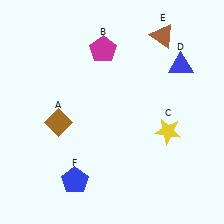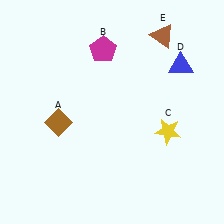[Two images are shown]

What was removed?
The blue pentagon (F) was removed in Image 2.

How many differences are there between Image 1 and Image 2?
There is 1 difference between the two images.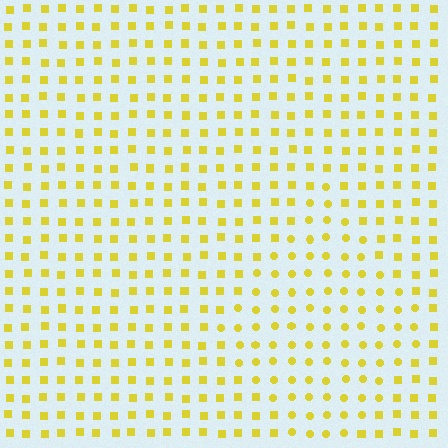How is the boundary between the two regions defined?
The boundary is defined by a change in element shape: circles inside vs. squares outside. All elements share the same color and spacing.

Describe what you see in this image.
The image is filled with small yellow elements arranged in a uniform grid. A diamond-shaped region contains circles, while the surrounding area contains squares. The boundary is defined purely by the change in element shape.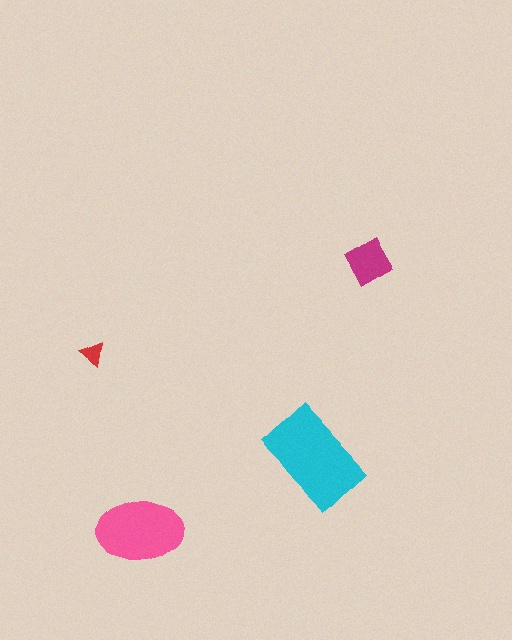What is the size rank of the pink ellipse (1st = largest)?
2nd.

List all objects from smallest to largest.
The red triangle, the magenta diamond, the pink ellipse, the cyan rectangle.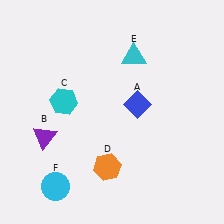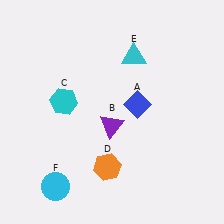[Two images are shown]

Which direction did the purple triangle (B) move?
The purple triangle (B) moved right.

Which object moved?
The purple triangle (B) moved right.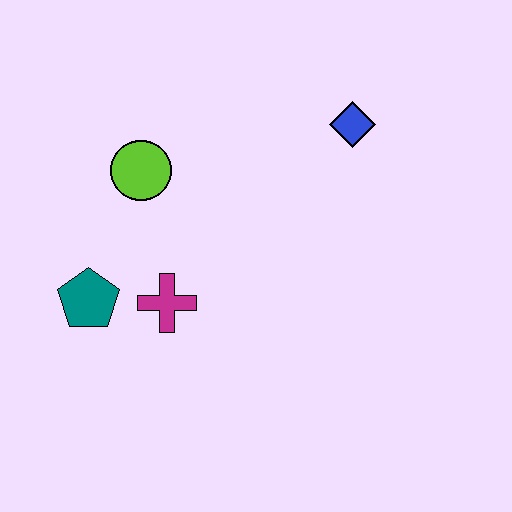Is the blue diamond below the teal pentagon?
No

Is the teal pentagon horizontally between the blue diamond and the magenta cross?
No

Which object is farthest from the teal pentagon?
The blue diamond is farthest from the teal pentagon.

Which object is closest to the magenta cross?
The teal pentagon is closest to the magenta cross.